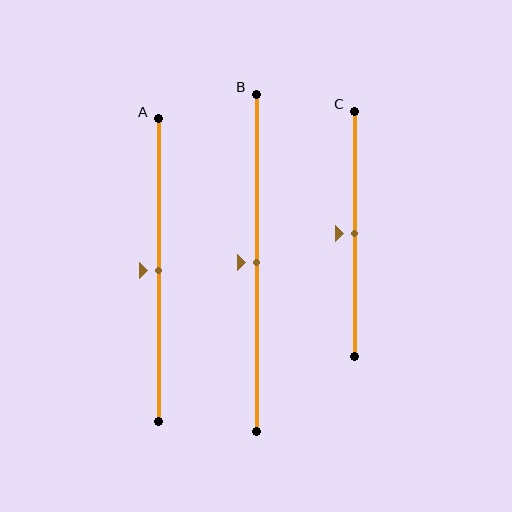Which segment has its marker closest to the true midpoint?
Segment A has its marker closest to the true midpoint.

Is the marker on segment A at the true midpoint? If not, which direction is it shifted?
Yes, the marker on segment A is at the true midpoint.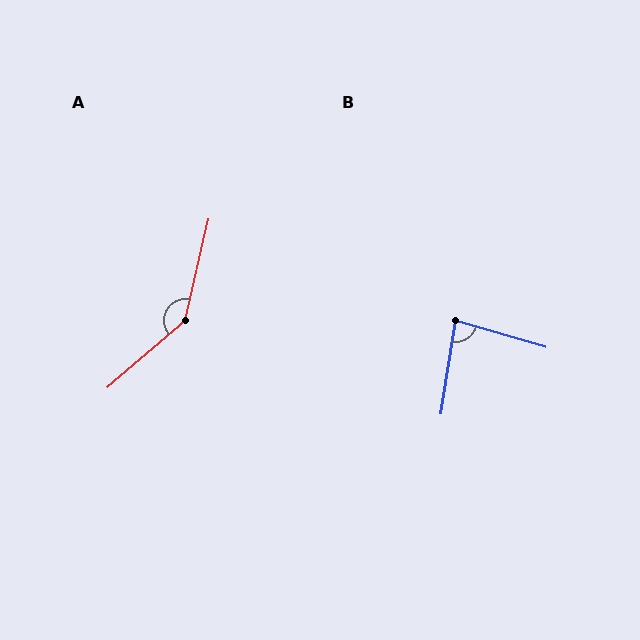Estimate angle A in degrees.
Approximately 144 degrees.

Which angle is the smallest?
B, at approximately 82 degrees.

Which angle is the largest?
A, at approximately 144 degrees.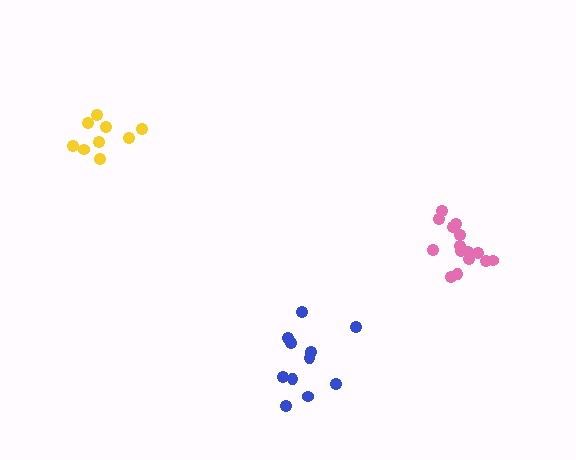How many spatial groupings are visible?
There are 3 spatial groupings.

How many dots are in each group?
Group 1: 9 dots, Group 2: 11 dots, Group 3: 15 dots (35 total).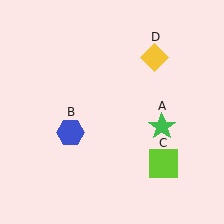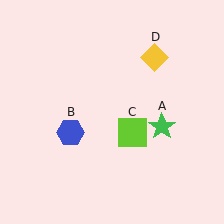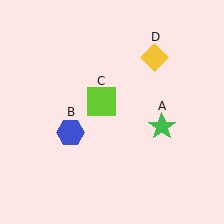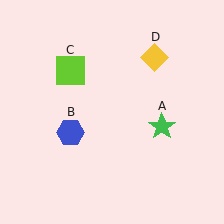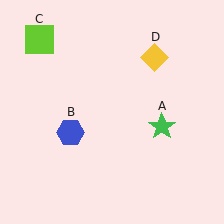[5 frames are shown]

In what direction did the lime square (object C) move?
The lime square (object C) moved up and to the left.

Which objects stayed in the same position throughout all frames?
Green star (object A) and blue hexagon (object B) and yellow diamond (object D) remained stationary.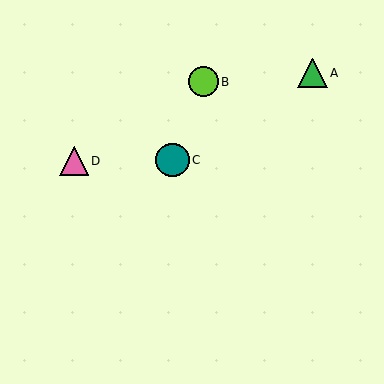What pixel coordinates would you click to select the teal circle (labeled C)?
Click at (173, 160) to select the teal circle C.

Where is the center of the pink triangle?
The center of the pink triangle is at (74, 161).